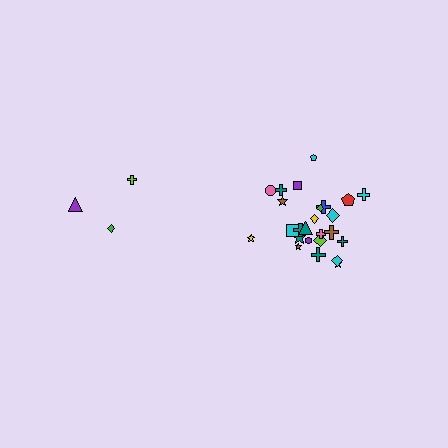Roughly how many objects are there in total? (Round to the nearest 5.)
Roughly 30 objects in total.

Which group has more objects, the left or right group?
The right group.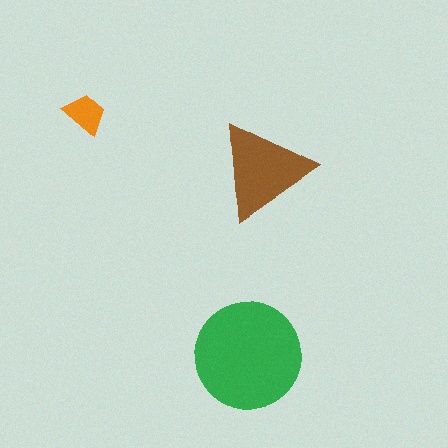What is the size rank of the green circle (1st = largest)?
1st.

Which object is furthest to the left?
The orange trapezoid is leftmost.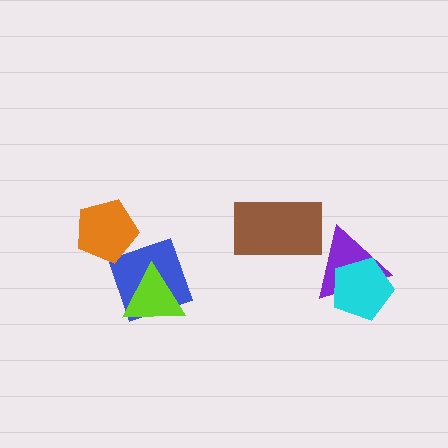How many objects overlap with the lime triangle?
1 object overlaps with the lime triangle.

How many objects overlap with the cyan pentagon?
1 object overlaps with the cyan pentagon.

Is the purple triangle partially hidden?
Yes, it is partially covered by another shape.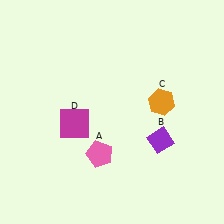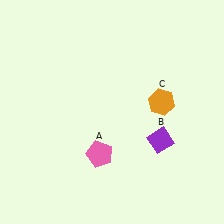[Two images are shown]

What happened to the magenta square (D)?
The magenta square (D) was removed in Image 2. It was in the bottom-left area of Image 1.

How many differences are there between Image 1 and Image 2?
There is 1 difference between the two images.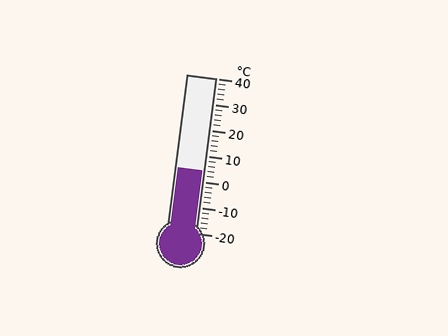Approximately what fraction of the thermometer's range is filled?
The thermometer is filled to approximately 40% of its range.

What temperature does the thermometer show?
The thermometer shows approximately 4°C.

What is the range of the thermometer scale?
The thermometer scale ranges from -20°C to 40°C.